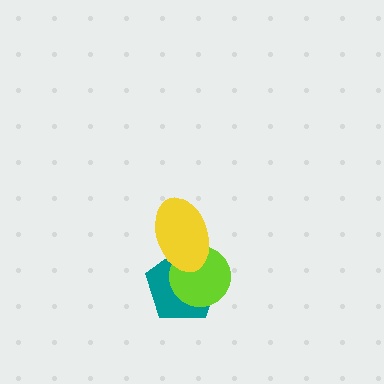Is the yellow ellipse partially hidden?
No, no other shape covers it.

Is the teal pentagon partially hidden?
Yes, it is partially covered by another shape.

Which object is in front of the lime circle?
The yellow ellipse is in front of the lime circle.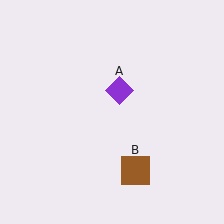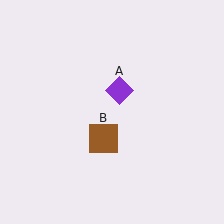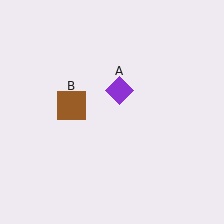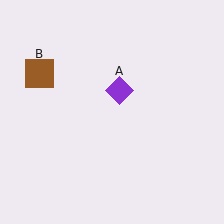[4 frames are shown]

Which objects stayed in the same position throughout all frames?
Purple diamond (object A) remained stationary.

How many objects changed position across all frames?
1 object changed position: brown square (object B).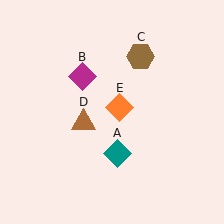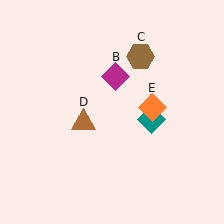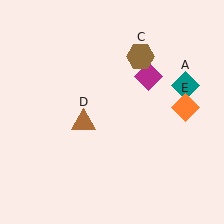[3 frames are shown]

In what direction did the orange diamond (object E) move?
The orange diamond (object E) moved right.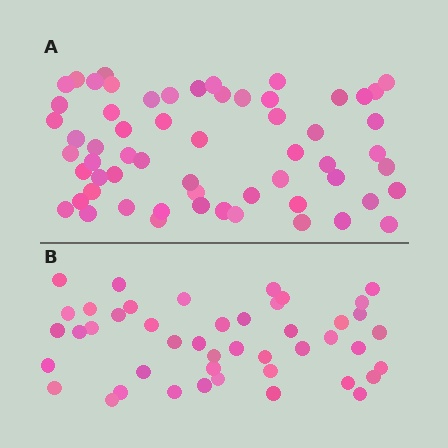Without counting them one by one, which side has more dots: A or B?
Region A (the top region) has more dots.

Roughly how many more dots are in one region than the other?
Region A has approximately 15 more dots than region B.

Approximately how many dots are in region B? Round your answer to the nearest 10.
About 40 dots. (The exact count is 45, which rounds to 40.)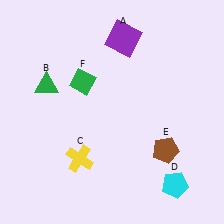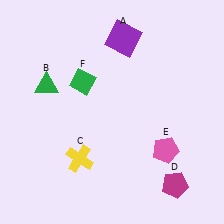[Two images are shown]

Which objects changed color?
D changed from cyan to magenta. E changed from brown to pink.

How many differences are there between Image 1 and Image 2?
There are 2 differences between the two images.